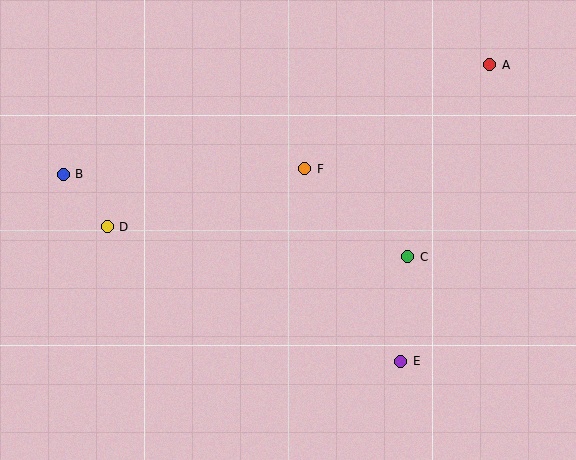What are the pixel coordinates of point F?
Point F is at (305, 169).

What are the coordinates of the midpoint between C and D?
The midpoint between C and D is at (257, 242).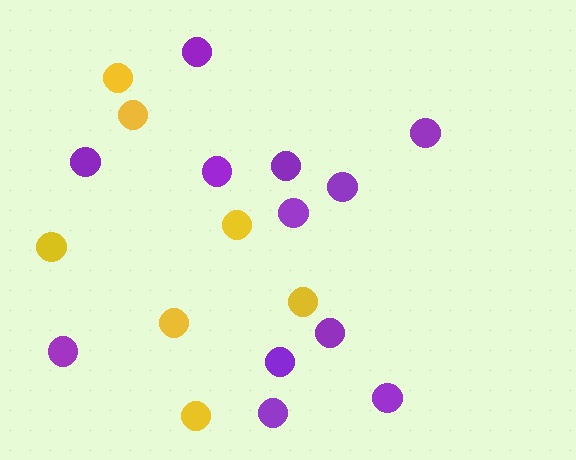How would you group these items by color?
There are 2 groups: one group of yellow circles (7) and one group of purple circles (12).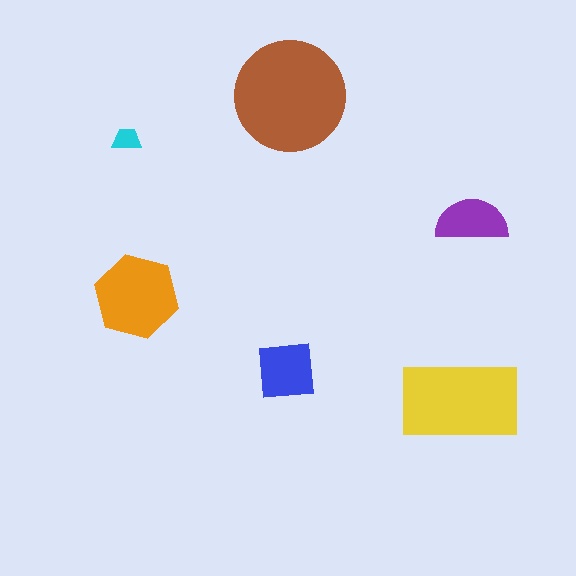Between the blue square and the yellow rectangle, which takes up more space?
The yellow rectangle.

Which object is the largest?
The brown circle.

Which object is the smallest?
The cyan trapezoid.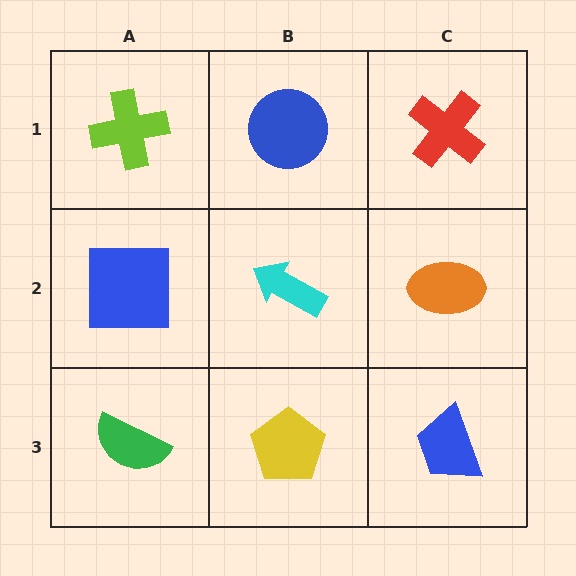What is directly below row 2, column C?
A blue trapezoid.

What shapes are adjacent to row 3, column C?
An orange ellipse (row 2, column C), a yellow pentagon (row 3, column B).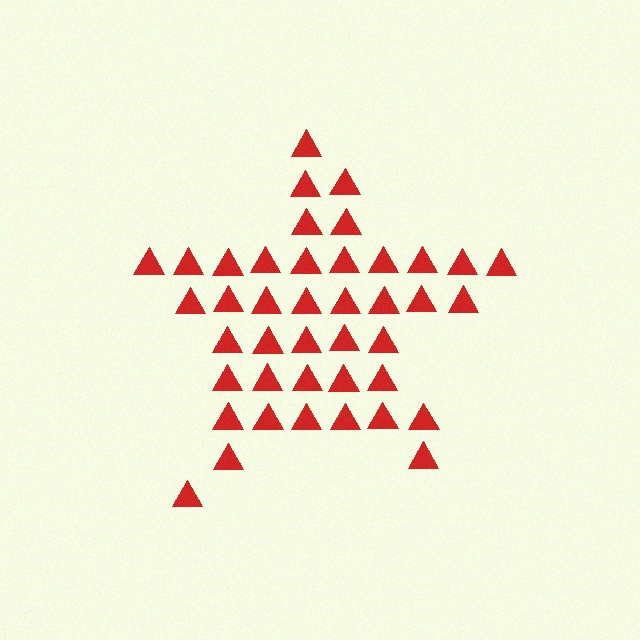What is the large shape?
The large shape is a star.